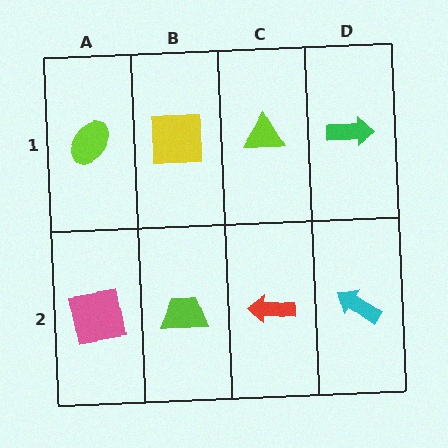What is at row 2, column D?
A cyan arrow.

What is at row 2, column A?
A pink square.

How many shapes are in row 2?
4 shapes.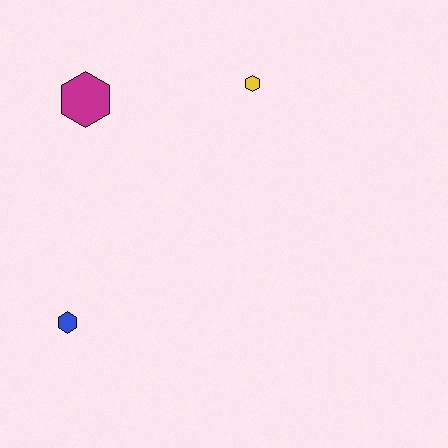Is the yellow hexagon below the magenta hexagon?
No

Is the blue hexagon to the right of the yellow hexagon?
No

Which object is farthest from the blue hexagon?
The yellow hexagon is farthest from the blue hexagon.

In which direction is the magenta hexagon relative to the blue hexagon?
The magenta hexagon is above the blue hexagon.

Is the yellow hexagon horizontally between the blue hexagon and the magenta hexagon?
No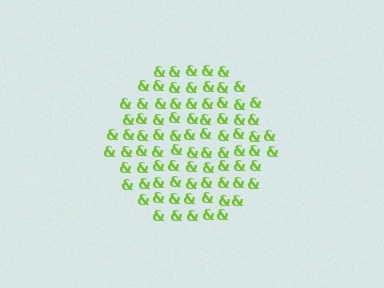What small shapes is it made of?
It is made of small ampersands.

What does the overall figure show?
The overall figure shows a circle.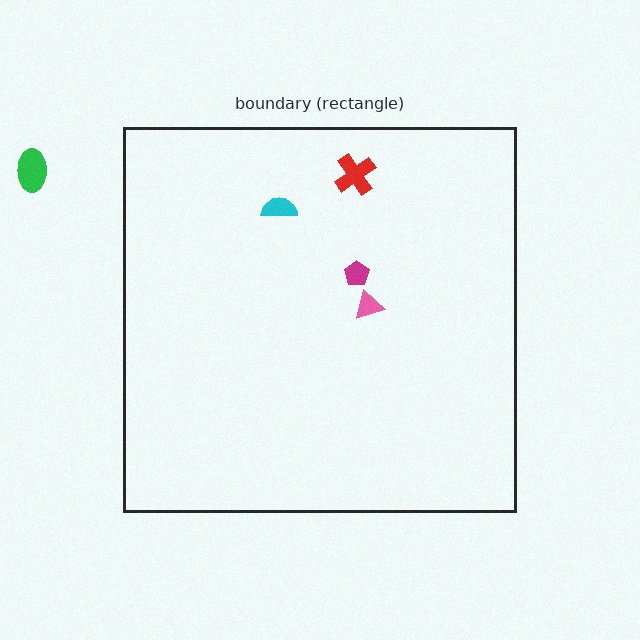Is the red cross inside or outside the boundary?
Inside.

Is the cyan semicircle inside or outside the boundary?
Inside.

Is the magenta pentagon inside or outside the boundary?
Inside.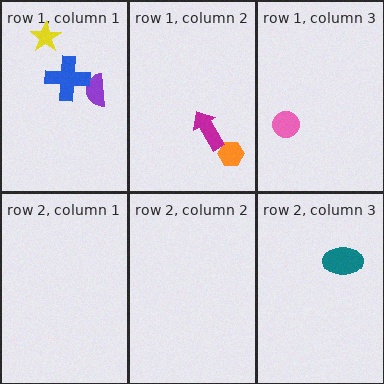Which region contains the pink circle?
The row 1, column 3 region.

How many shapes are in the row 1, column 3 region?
1.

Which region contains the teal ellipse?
The row 2, column 3 region.